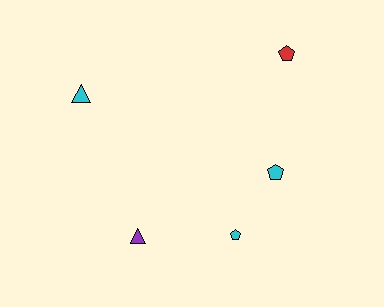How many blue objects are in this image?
There are no blue objects.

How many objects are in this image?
There are 5 objects.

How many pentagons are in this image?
There are 3 pentagons.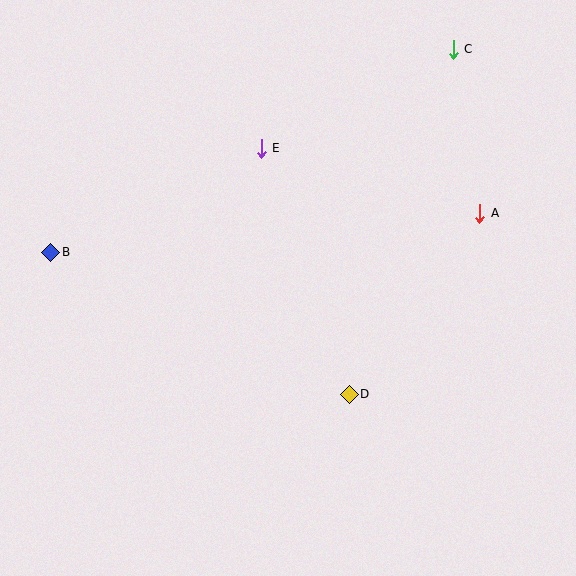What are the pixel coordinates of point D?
Point D is at (349, 394).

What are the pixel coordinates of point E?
Point E is at (261, 148).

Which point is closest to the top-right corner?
Point C is closest to the top-right corner.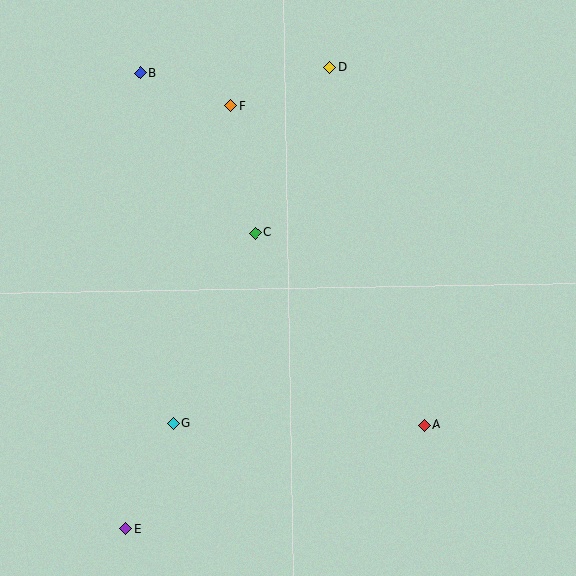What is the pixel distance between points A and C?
The distance between A and C is 256 pixels.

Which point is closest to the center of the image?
Point C at (255, 233) is closest to the center.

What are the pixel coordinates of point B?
Point B is at (140, 73).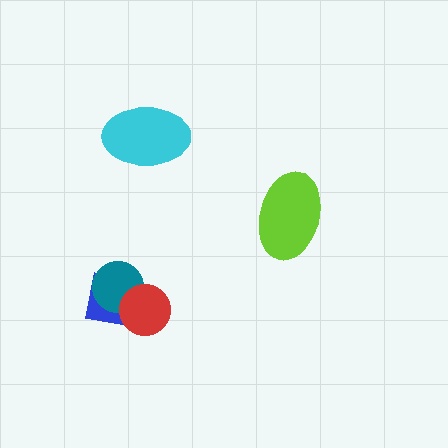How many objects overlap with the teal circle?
2 objects overlap with the teal circle.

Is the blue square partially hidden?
Yes, it is partially covered by another shape.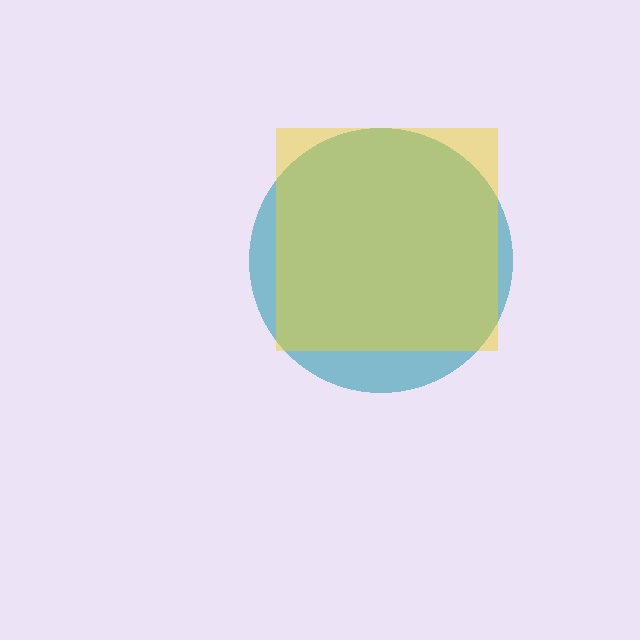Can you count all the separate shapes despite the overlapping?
Yes, there are 2 separate shapes.